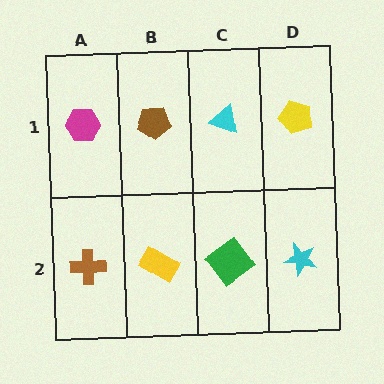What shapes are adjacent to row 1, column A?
A brown cross (row 2, column A), a brown pentagon (row 1, column B).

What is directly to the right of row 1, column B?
A cyan triangle.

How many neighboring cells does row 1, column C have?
3.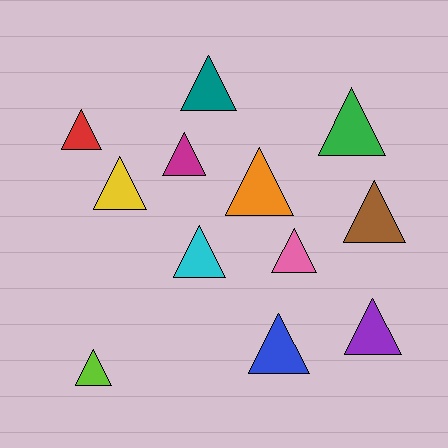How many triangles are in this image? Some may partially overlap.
There are 12 triangles.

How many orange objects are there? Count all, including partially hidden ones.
There is 1 orange object.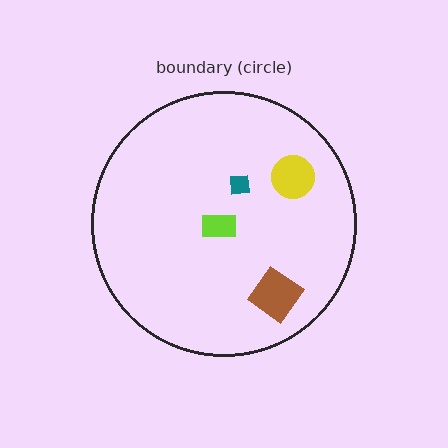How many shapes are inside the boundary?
4 inside, 0 outside.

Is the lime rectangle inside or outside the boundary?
Inside.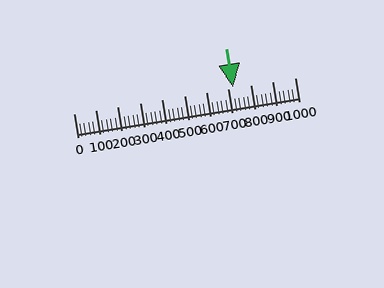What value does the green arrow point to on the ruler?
The green arrow points to approximately 720.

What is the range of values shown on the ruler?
The ruler shows values from 0 to 1000.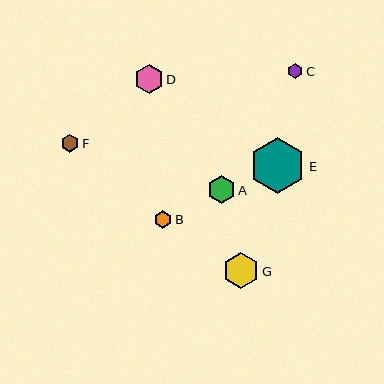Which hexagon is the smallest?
Hexagon C is the smallest with a size of approximately 16 pixels.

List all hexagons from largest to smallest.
From largest to smallest: E, G, D, A, B, F, C.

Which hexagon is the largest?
Hexagon E is the largest with a size of approximately 56 pixels.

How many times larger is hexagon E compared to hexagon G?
Hexagon E is approximately 1.6 times the size of hexagon G.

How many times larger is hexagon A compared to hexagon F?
Hexagon A is approximately 1.6 times the size of hexagon F.